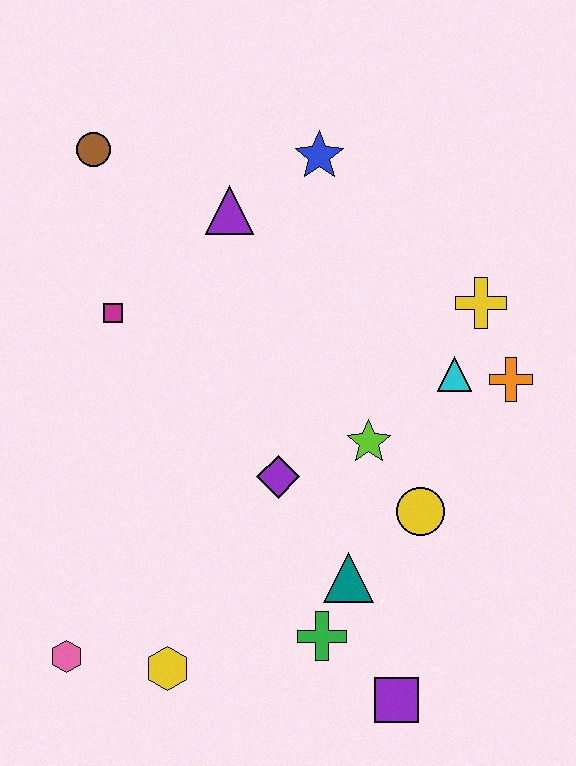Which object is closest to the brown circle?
The purple triangle is closest to the brown circle.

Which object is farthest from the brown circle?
The purple square is farthest from the brown circle.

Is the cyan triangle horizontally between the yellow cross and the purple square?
Yes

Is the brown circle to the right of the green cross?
No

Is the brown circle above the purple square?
Yes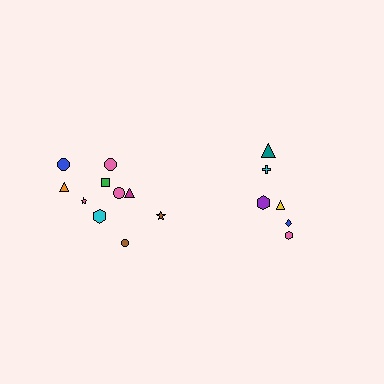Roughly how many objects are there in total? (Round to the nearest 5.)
Roughly 15 objects in total.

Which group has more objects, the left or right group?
The left group.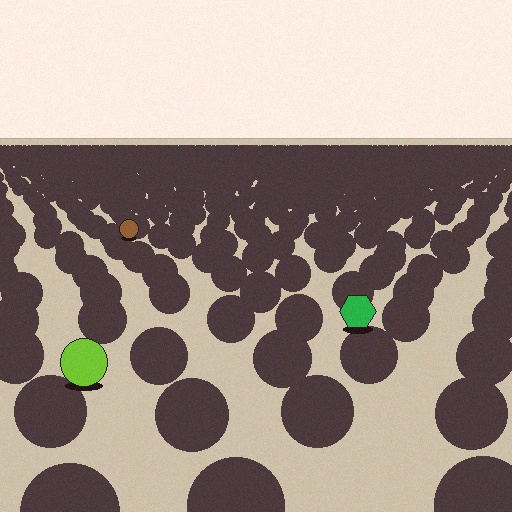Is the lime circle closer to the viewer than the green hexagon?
Yes. The lime circle is closer — you can tell from the texture gradient: the ground texture is coarser near it.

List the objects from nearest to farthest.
From nearest to farthest: the lime circle, the green hexagon, the brown circle.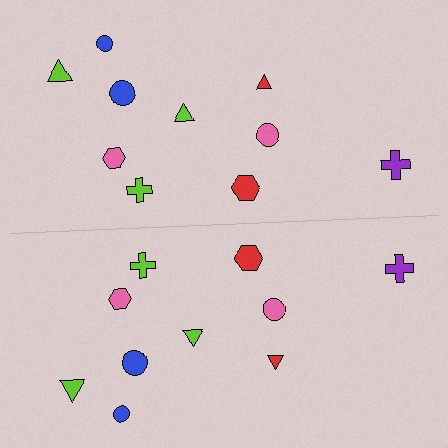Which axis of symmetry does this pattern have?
The pattern has a horizontal axis of symmetry running through the center of the image.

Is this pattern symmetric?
Yes, this pattern has bilateral (reflection) symmetry.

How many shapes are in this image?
There are 20 shapes in this image.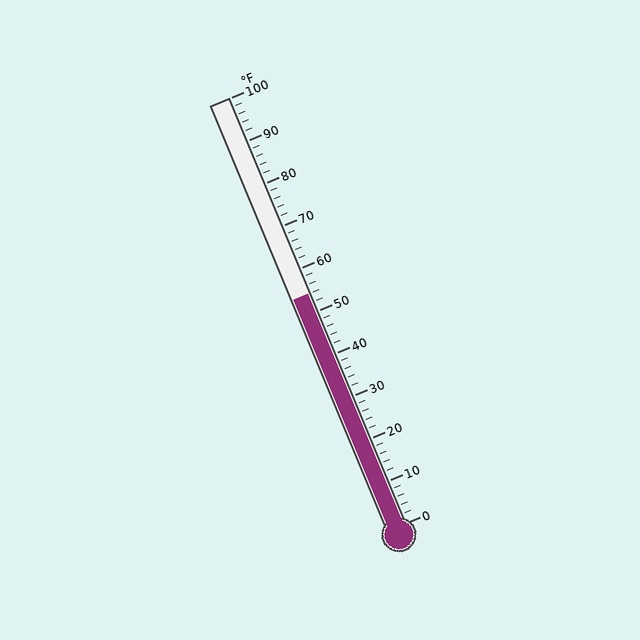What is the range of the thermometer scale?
The thermometer scale ranges from 0°F to 100°F.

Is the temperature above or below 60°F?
The temperature is below 60°F.